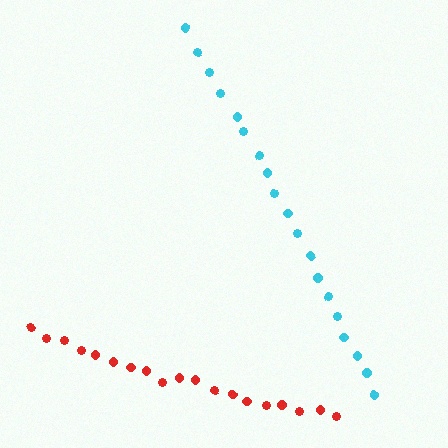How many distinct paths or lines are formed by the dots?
There are 2 distinct paths.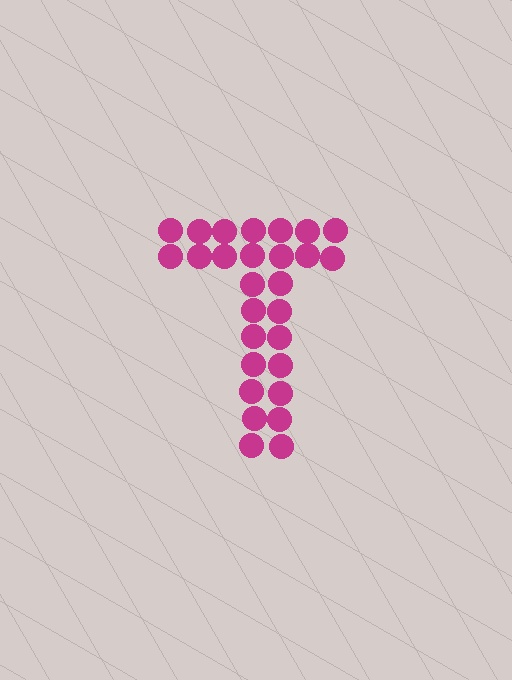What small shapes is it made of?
It is made of small circles.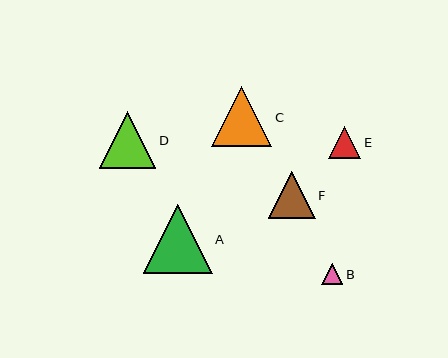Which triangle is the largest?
Triangle A is the largest with a size of approximately 68 pixels.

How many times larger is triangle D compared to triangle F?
Triangle D is approximately 1.2 times the size of triangle F.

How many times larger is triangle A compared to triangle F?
Triangle A is approximately 1.5 times the size of triangle F.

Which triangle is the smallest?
Triangle B is the smallest with a size of approximately 21 pixels.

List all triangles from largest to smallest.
From largest to smallest: A, C, D, F, E, B.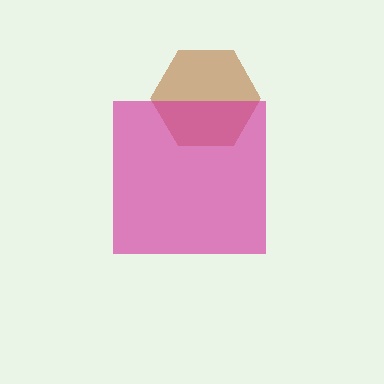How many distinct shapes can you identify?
There are 2 distinct shapes: a brown hexagon, a magenta square.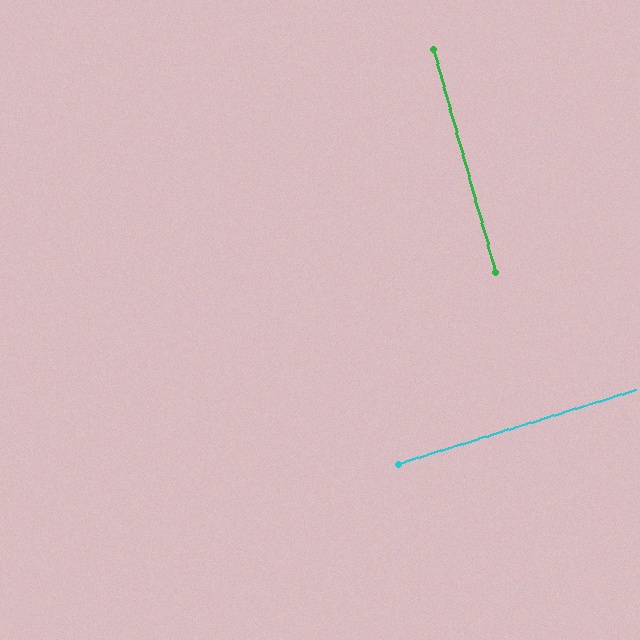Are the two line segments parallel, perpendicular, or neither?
Perpendicular — they meet at approximately 88°.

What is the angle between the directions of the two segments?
Approximately 88 degrees.